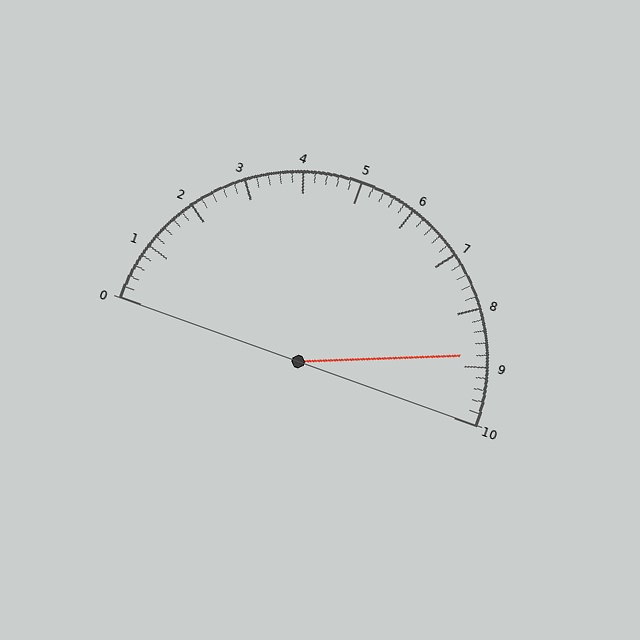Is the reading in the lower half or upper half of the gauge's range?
The reading is in the upper half of the range (0 to 10).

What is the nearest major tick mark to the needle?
The nearest major tick mark is 9.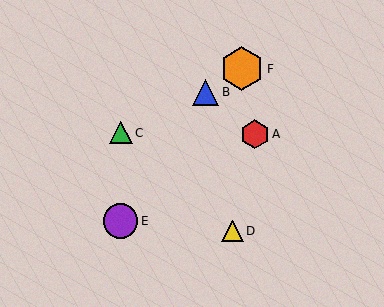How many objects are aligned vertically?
2 objects (C, E) are aligned vertically.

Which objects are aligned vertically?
Objects C, E are aligned vertically.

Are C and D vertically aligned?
No, C is at x≈121 and D is at x≈233.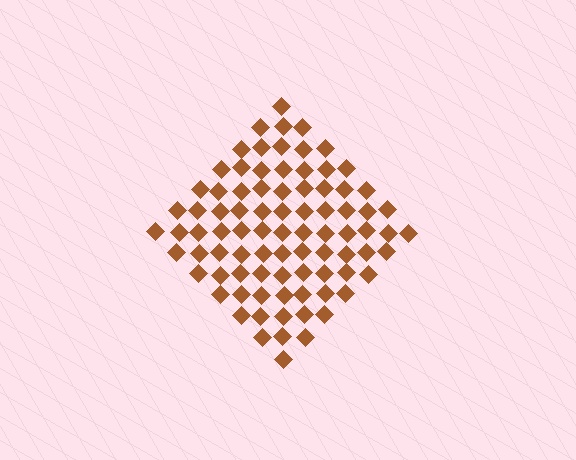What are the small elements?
The small elements are diamonds.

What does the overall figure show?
The overall figure shows a diamond.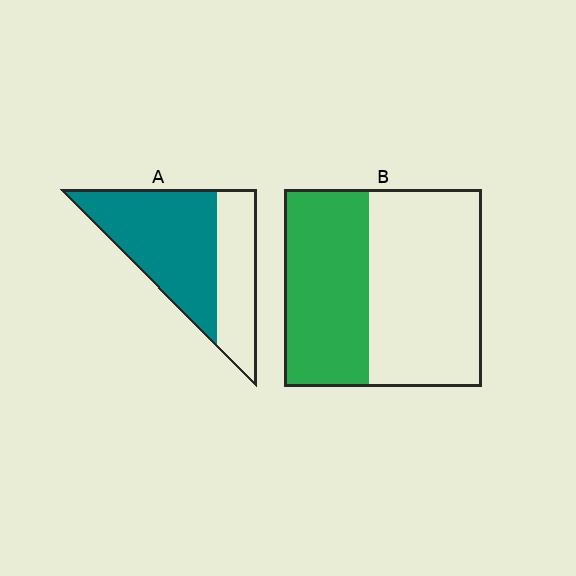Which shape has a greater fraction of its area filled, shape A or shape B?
Shape A.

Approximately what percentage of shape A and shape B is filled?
A is approximately 65% and B is approximately 45%.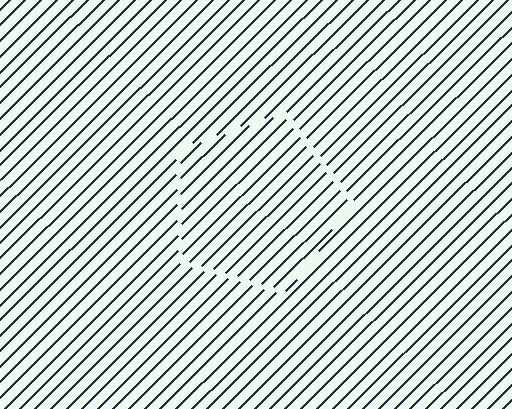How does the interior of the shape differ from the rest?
The interior of the shape contains the same grating, shifted by half a period — the contour is defined by the phase discontinuity where line-ends from the inner and outer gratings abut.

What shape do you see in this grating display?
An illusory pentagon. The interior of the shape contains the same grating, shifted by half a period — the contour is defined by the phase discontinuity where line-ends from the inner and outer gratings abut.